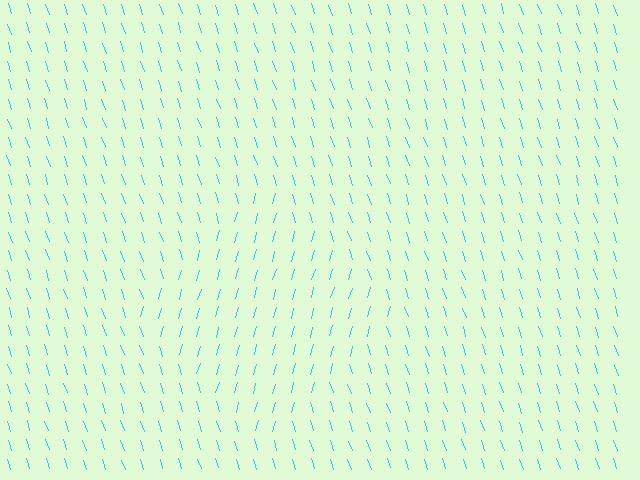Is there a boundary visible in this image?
Yes, there is a texture boundary formed by a change in line orientation.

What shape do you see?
I see a diamond.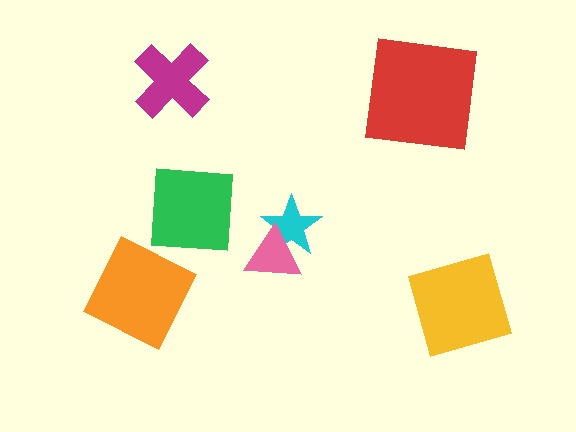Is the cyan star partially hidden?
Yes, it is partially covered by another shape.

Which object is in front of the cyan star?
The pink triangle is in front of the cyan star.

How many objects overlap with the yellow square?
0 objects overlap with the yellow square.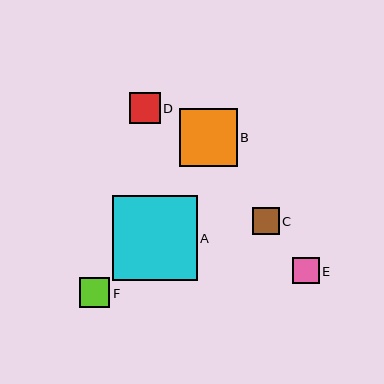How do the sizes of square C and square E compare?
Square C and square E are approximately the same size.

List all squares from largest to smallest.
From largest to smallest: A, B, D, F, C, E.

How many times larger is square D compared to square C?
Square D is approximately 1.1 times the size of square C.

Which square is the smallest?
Square E is the smallest with a size of approximately 27 pixels.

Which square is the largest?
Square A is the largest with a size of approximately 84 pixels.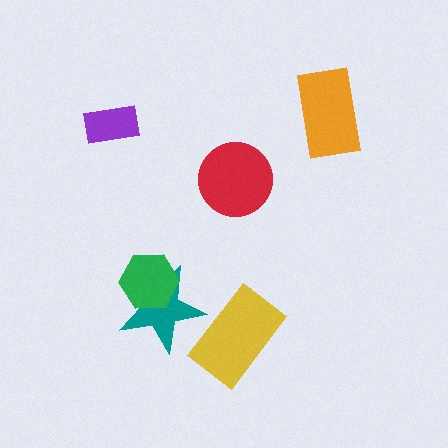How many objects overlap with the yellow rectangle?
1 object overlaps with the yellow rectangle.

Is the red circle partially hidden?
No, no other shape covers it.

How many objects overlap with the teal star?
2 objects overlap with the teal star.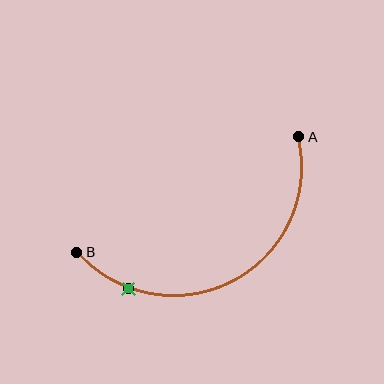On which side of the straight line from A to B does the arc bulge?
The arc bulges below the straight line connecting A and B.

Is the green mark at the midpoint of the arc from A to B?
No. The green mark lies on the arc but is closer to endpoint B. The arc midpoint would be at the point on the curve equidistant along the arc from both A and B.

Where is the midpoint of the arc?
The arc midpoint is the point on the curve farthest from the straight line joining A and B. It sits below that line.